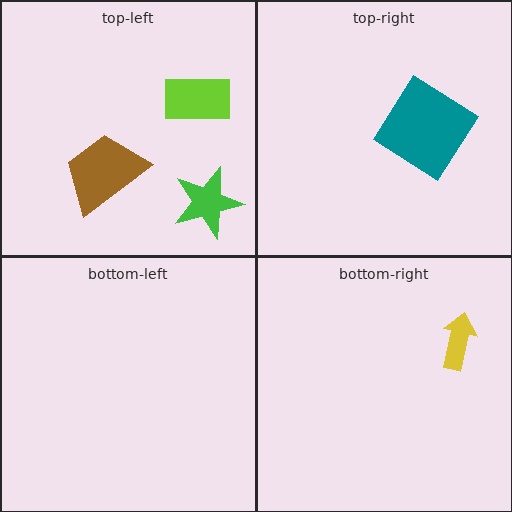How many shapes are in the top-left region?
3.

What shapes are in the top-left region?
The brown trapezoid, the lime rectangle, the green star.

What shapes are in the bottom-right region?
The yellow arrow.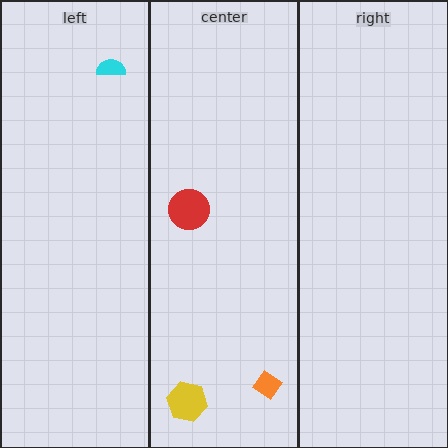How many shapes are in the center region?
3.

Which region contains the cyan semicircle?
The left region.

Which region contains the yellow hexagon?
The center region.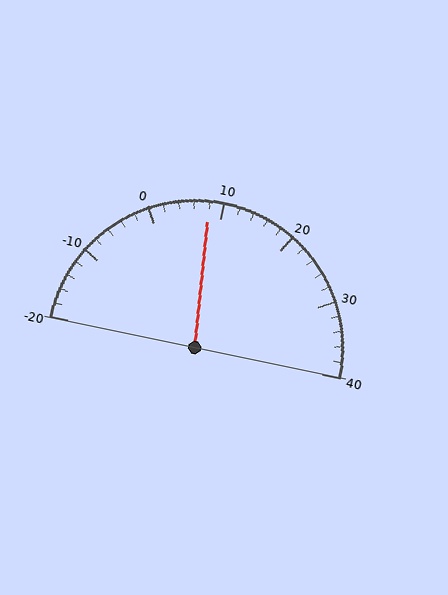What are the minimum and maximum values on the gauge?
The gauge ranges from -20 to 40.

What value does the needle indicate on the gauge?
The needle indicates approximately 8.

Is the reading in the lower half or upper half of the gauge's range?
The reading is in the lower half of the range (-20 to 40).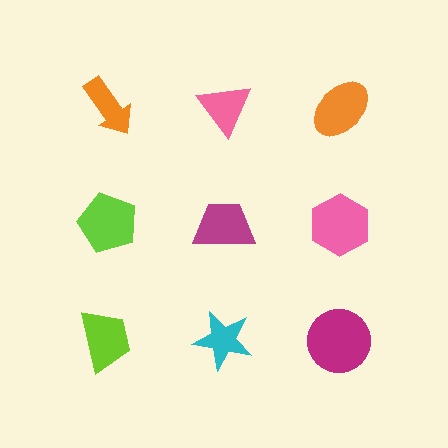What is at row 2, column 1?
A lime pentagon.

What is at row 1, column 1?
An orange arrow.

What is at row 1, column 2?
A pink triangle.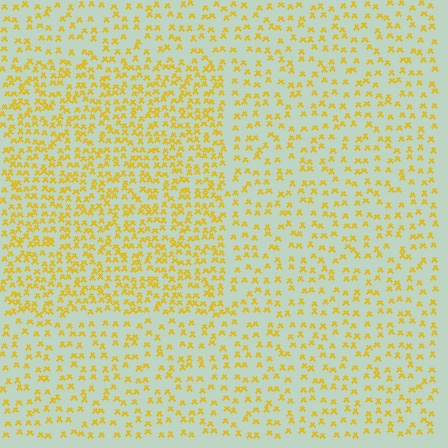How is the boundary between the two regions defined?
The boundary is defined by a change in element density (approximately 1.9x ratio). All elements are the same color, size, and shape.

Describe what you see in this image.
The image contains small yellow elements arranged at two different densities. A rectangle-shaped region is visible where the elements are more densely packed than the surrounding area.